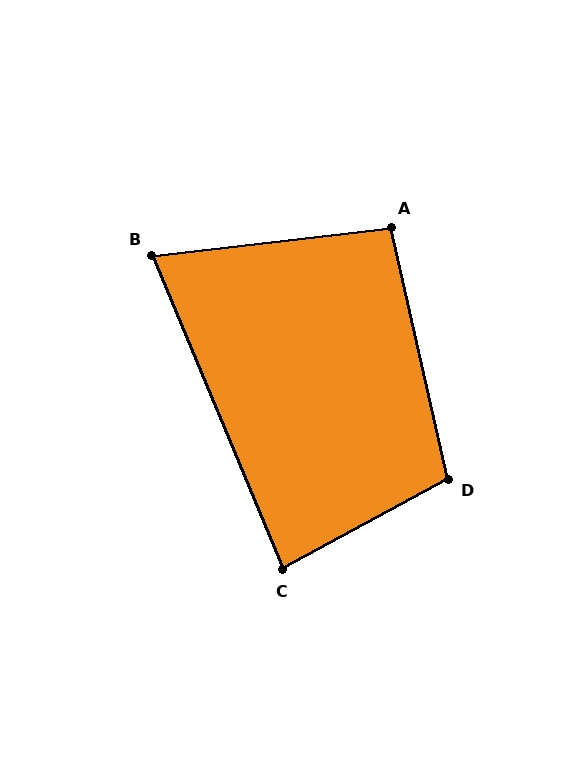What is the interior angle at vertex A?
Approximately 96 degrees (obtuse).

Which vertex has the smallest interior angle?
B, at approximately 74 degrees.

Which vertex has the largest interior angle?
D, at approximately 106 degrees.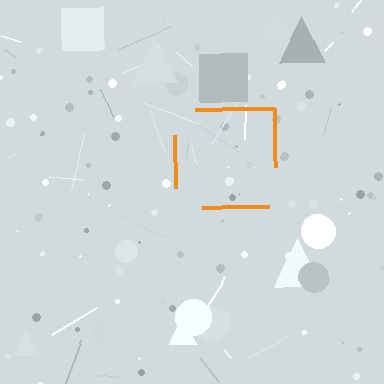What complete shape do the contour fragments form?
The contour fragments form a square.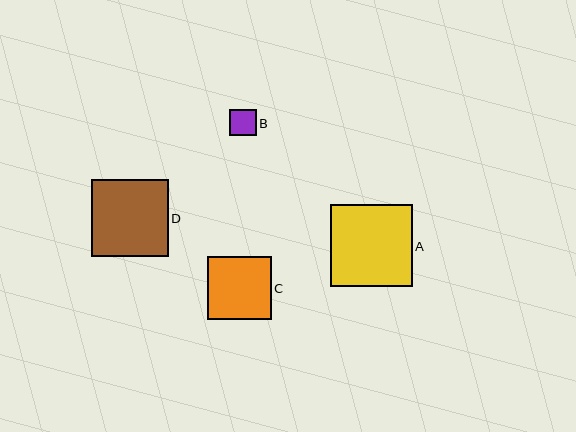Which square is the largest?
Square A is the largest with a size of approximately 82 pixels.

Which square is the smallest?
Square B is the smallest with a size of approximately 26 pixels.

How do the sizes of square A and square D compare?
Square A and square D are approximately the same size.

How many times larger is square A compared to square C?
Square A is approximately 1.3 times the size of square C.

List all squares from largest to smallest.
From largest to smallest: A, D, C, B.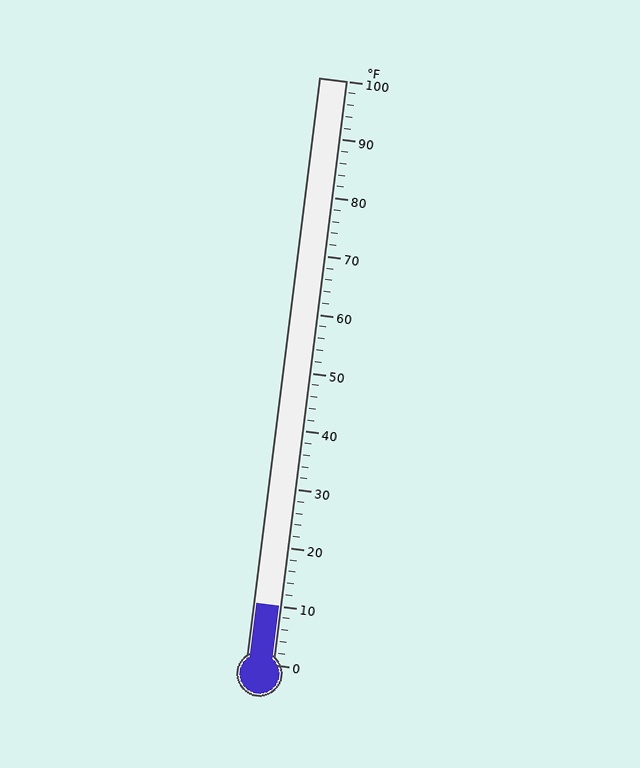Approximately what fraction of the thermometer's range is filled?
The thermometer is filled to approximately 10% of its range.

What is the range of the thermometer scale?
The thermometer scale ranges from 0°F to 100°F.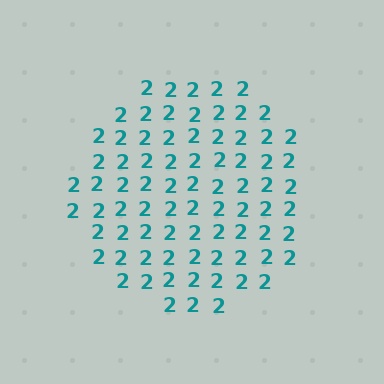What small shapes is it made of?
It is made of small digit 2's.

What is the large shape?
The large shape is a circle.